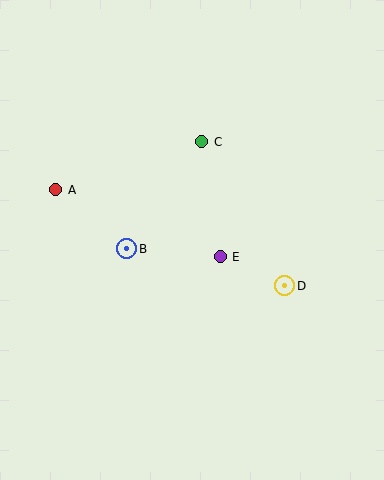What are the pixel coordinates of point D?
Point D is at (285, 286).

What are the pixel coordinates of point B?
Point B is at (127, 249).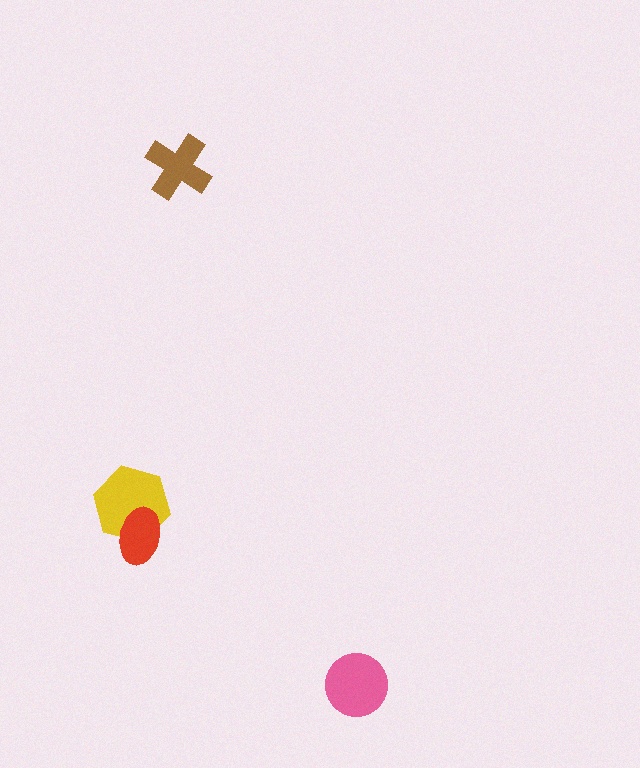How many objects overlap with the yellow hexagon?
1 object overlaps with the yellow hexagon.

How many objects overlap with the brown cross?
0 objects overlap with the brown cross.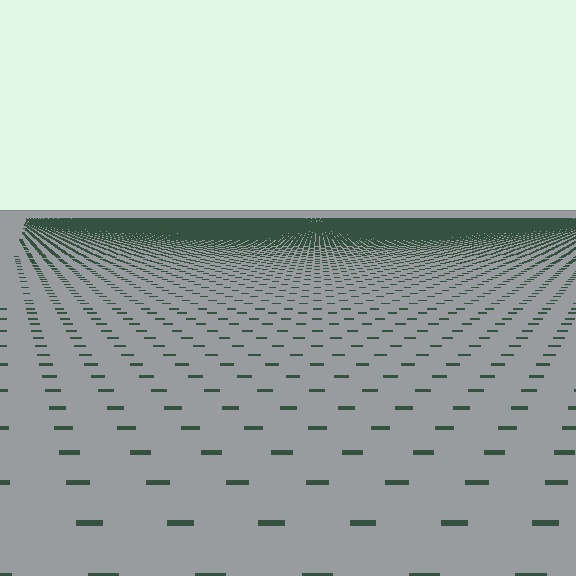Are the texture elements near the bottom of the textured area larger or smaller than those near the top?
Larger. Near the bottom, elements are closer to the viewer and appear at a bigger on-screen size.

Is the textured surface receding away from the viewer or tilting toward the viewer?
The surface is receding away from the viewer. Texture elements get smaller and denser toward the top.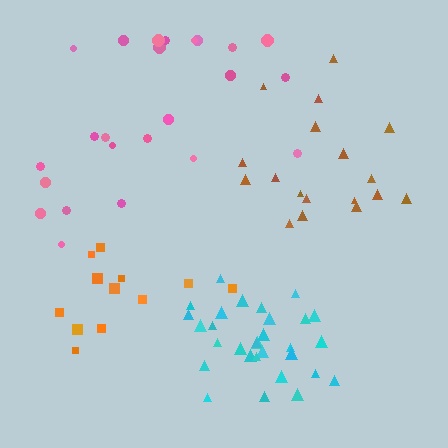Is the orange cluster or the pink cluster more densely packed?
Orange.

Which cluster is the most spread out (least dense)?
Pink.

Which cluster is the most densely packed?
Cyan.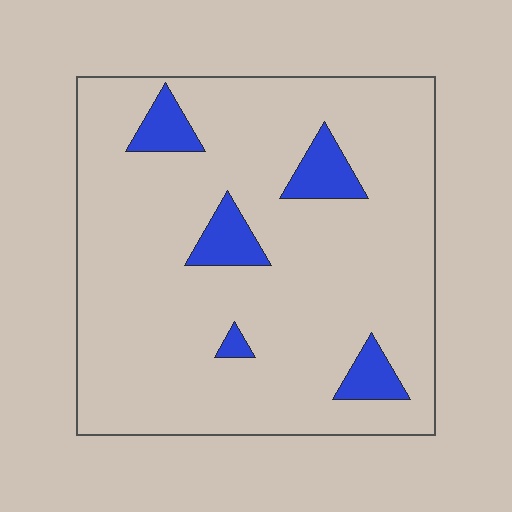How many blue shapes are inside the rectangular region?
5.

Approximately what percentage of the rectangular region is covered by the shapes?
Approximately 10%.